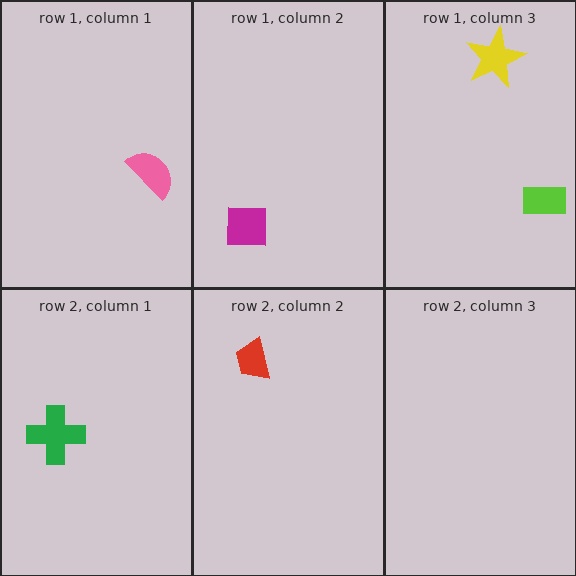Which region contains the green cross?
The row 2, column 1 region.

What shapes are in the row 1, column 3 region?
The lime rectangle, the yellow star.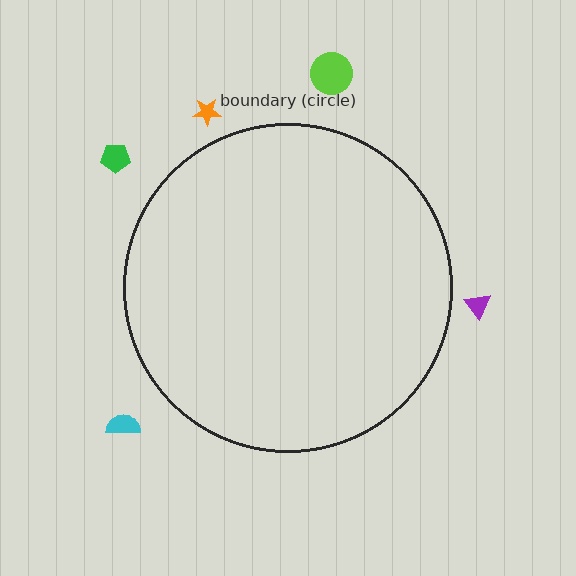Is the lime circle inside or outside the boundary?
Outside.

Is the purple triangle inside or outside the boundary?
Outside.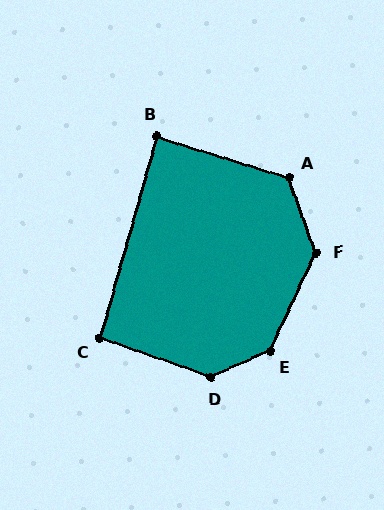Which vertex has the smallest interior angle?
B, at approximately 88 degrees.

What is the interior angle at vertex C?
Approximately 94 degrees (approximately right).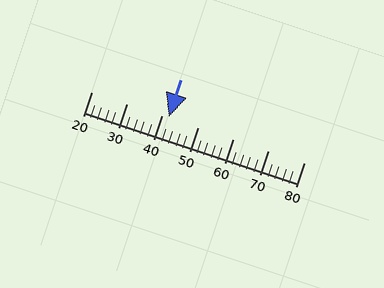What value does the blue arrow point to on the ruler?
The blue arrow points to approximately 42.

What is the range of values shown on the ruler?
The ruler shows values from 20 to 80.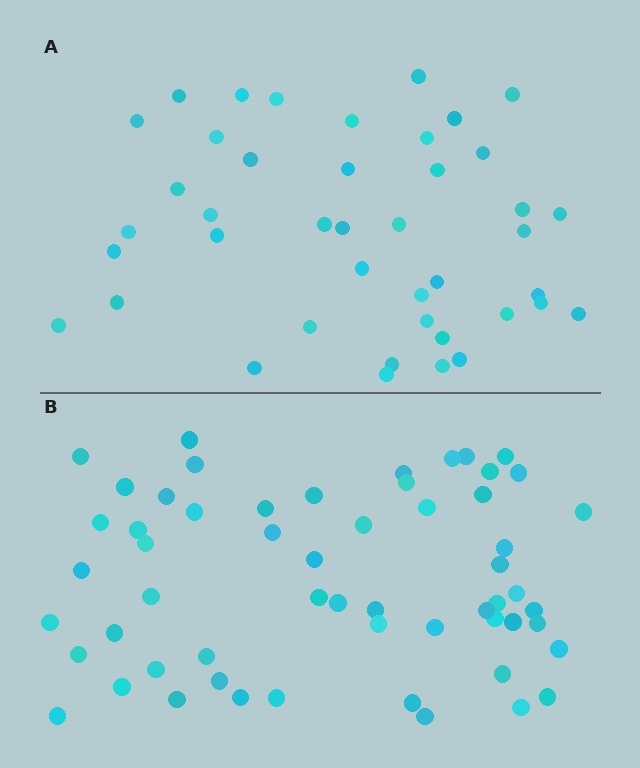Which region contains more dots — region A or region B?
Region B (the bottom region) has more dots.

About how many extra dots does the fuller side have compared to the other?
Region B has approximately 15 more dots than region A.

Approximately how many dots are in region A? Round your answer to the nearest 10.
About 40 dots. (The exact count is 42, which rounds to 40.)